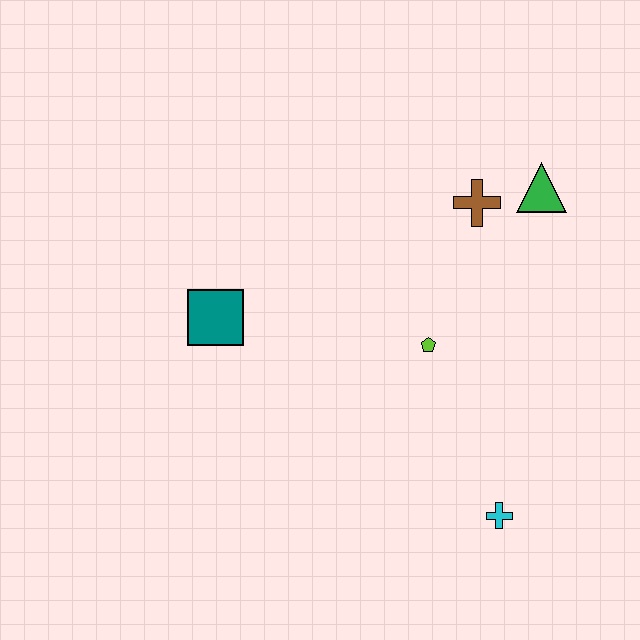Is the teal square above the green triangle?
No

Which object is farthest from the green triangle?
The teal square is farthest from the green triangle.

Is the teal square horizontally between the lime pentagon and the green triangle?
No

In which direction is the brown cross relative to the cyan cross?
The brown cross is above the cyan cross.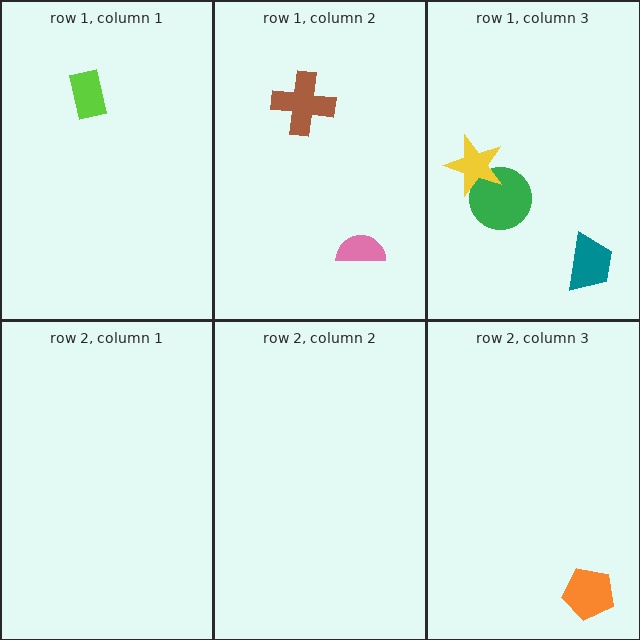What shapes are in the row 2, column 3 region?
The orange pentagon.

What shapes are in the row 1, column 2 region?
The brown cross, the pink semicircle.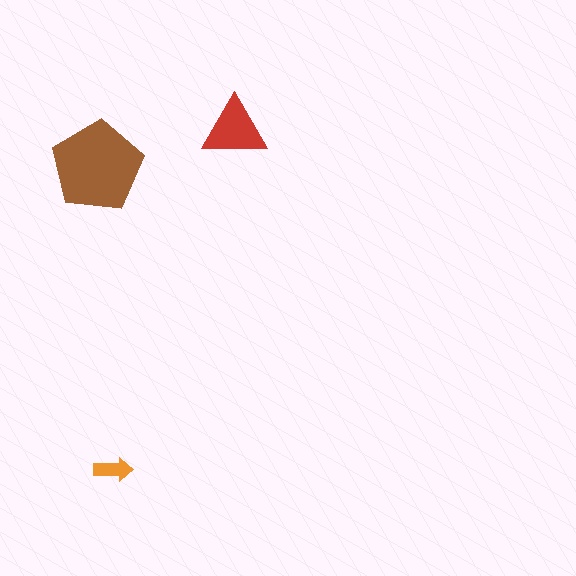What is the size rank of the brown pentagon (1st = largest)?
1st.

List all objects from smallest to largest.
The orange arrow, the red triangle, the brown pentagon.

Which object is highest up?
The red triangle is topmost.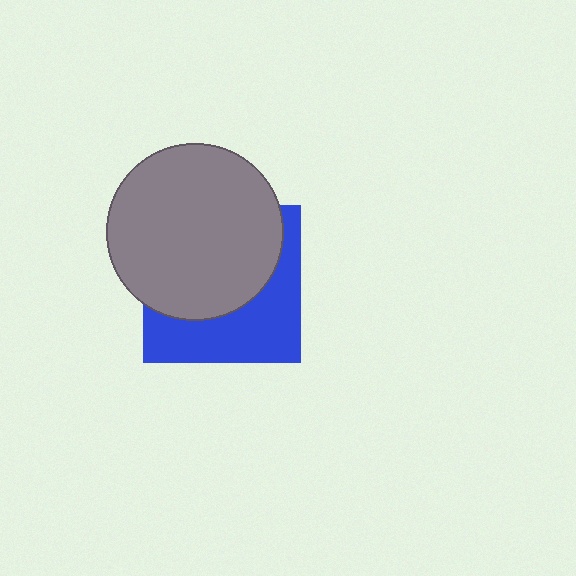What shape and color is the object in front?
The object in front is a gray circle.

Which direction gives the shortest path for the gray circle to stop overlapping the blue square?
Moving up gives the shortest separation.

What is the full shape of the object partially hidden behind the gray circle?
The partially hidden object is a blue square.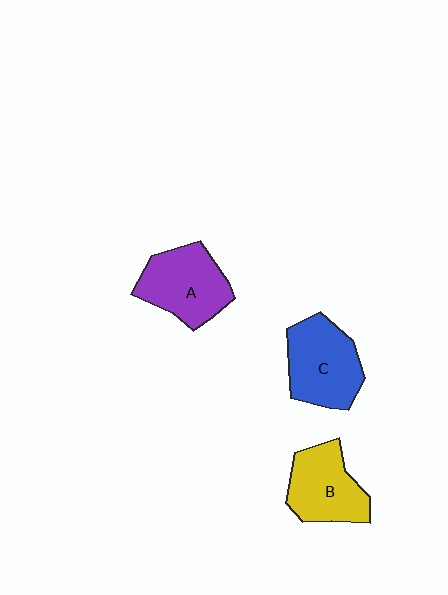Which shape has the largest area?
Shape C (blue).